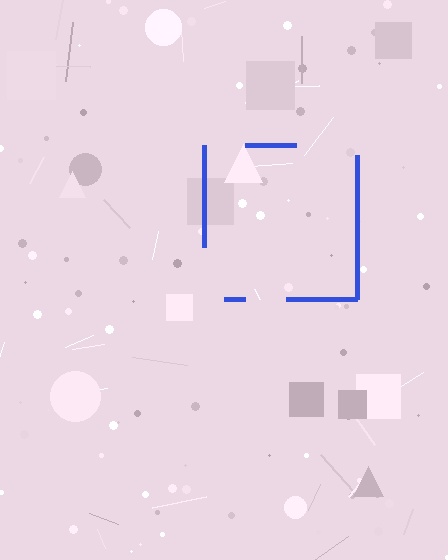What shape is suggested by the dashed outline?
The dashed outline suggests a square.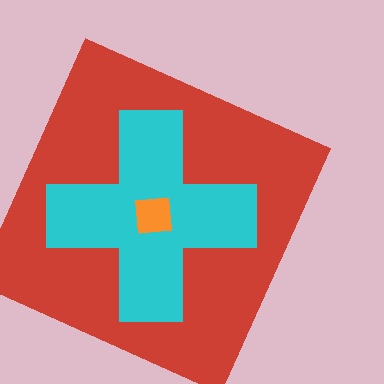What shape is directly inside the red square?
The cyan cross.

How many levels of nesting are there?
3.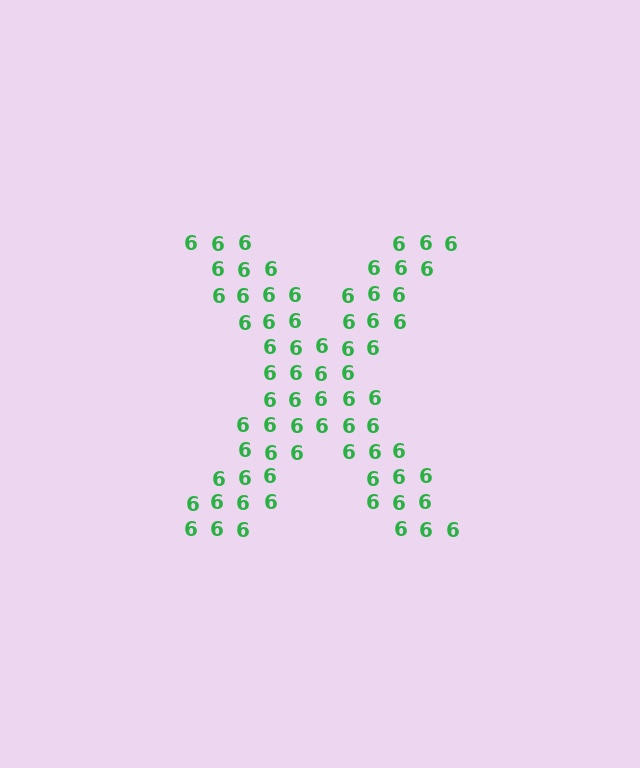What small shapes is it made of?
It is made of small digit 6's.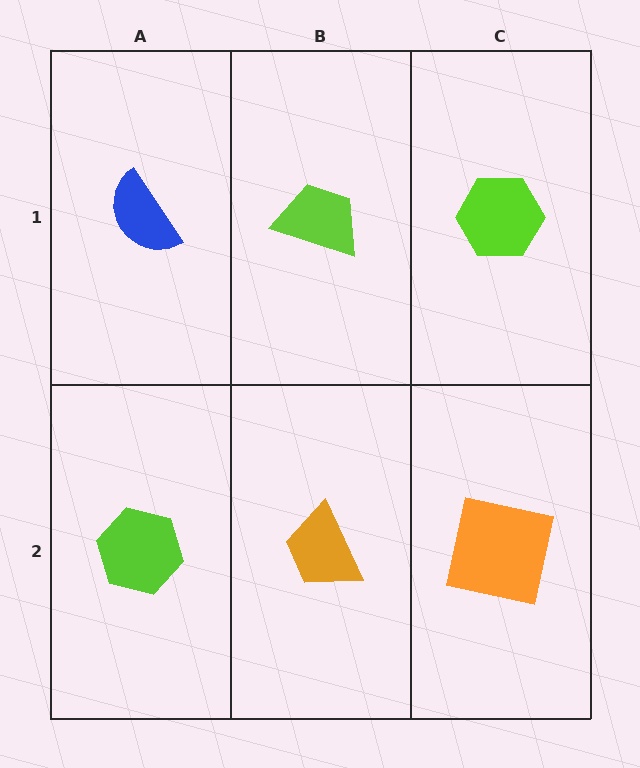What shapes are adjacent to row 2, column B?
A lime trapezoid (row 1, column B), a lime hexagon (row 2, column A), an orange square (row 2, column C).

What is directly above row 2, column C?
A lime hexagon.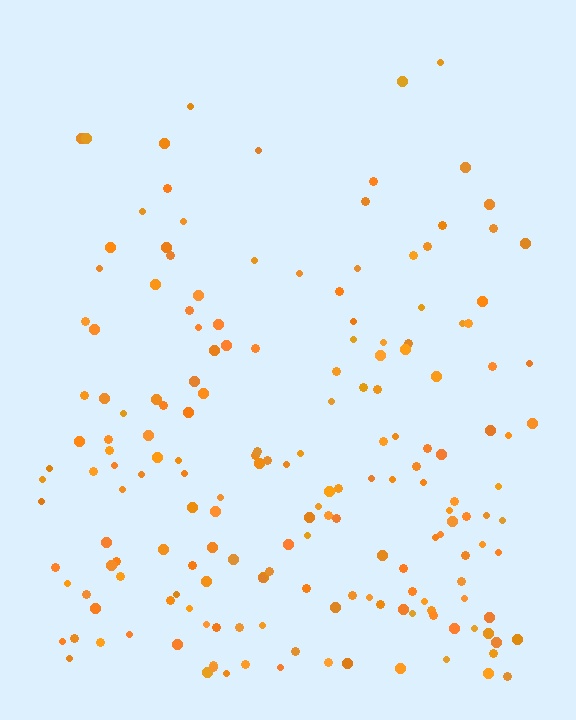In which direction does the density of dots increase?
From top to bottom, with the bottom side densest.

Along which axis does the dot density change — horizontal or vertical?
Vertical.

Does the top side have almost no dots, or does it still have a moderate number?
Still a moderate number, just noticeably fewer than the bottom.